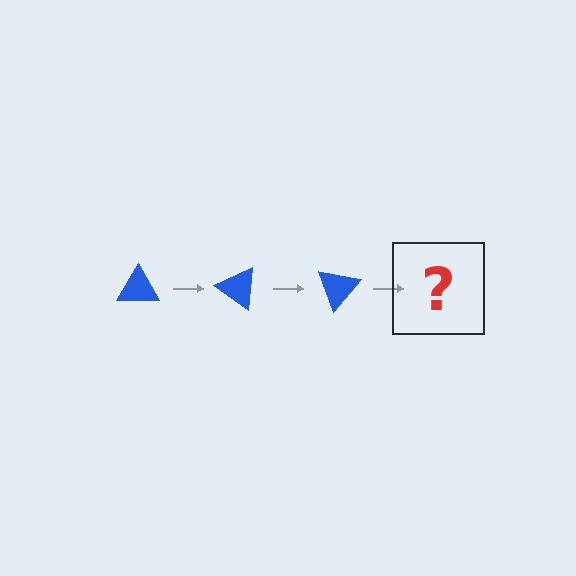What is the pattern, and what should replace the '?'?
The pattern is that the triangle rotates 35 degrees each step. The '?' should be a blue triangle rotated 105 degrees.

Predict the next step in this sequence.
The next step is a blue triangle rotated 105 degrees.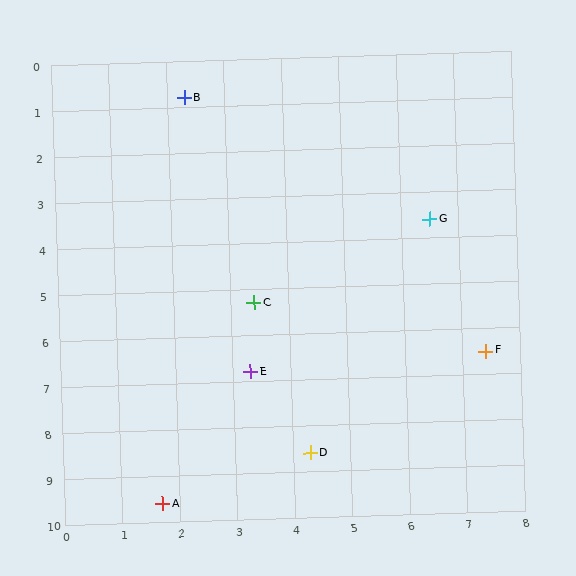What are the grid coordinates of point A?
Point A is at approximately (1.7, 9.6).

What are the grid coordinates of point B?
Point B is at approximately (2.3, 0.8).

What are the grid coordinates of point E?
Point E is at approximately (3.3, 6.8).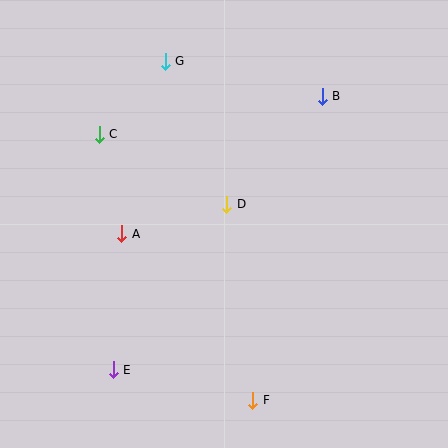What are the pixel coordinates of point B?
Point B is at (322, 96).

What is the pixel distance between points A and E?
The distance between A and E is 136 pixels.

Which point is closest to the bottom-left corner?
Point E is closest to the bottom-left corner.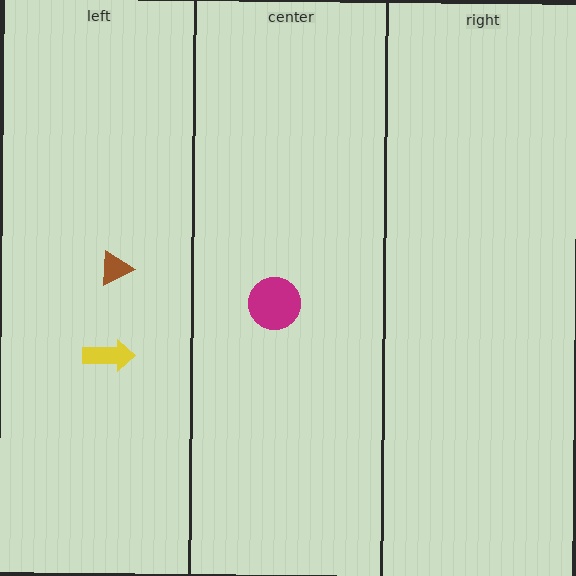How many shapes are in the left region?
2.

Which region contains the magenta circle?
The center region.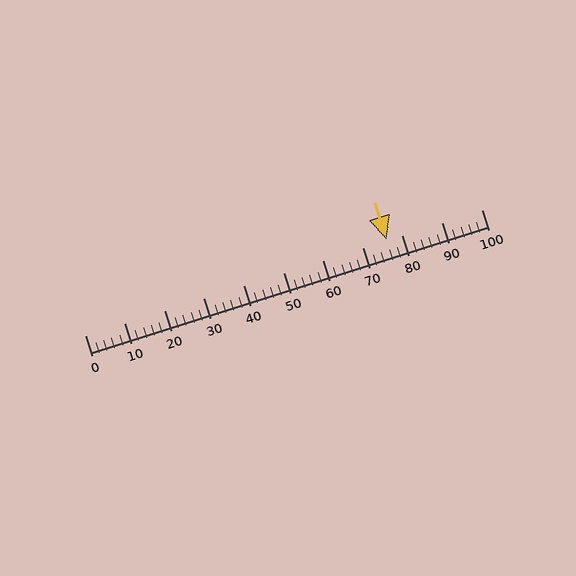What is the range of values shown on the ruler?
The ruler shows values from 0 to 100.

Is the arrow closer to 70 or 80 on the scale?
The arrow is closer to 80.